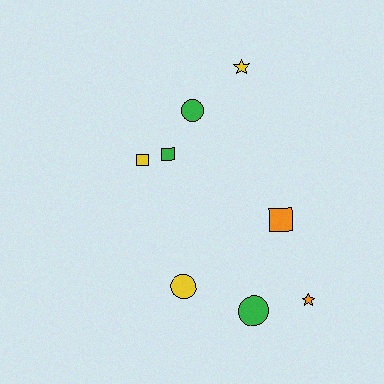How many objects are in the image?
There are 8 objects.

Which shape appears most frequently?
Circle, with 3 objects.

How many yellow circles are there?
There is 1 yellow circle.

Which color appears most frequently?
Yellow, with 3 objects.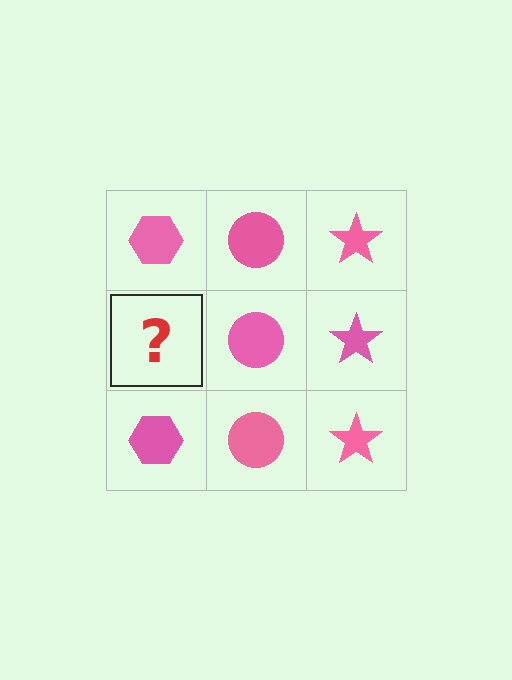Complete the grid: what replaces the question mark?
The question mark should be replaced with a pink hexagon.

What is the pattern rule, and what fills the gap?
The rule is that each column has a consistent shape. The gap should be filled with a pink hexagon.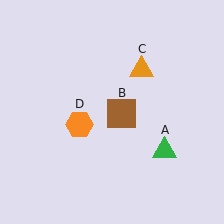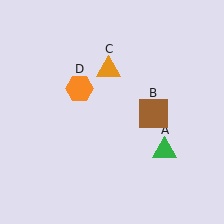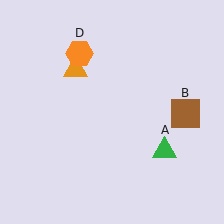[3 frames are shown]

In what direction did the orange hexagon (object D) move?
The orange hexagon (object D) moved up.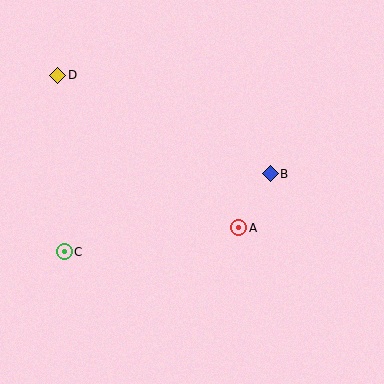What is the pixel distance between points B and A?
The distance between B and A is 63 pixels.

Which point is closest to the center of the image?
Point A at (239, 228) is closest to the center.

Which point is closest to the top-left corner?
Point D is closest to the top-left corner.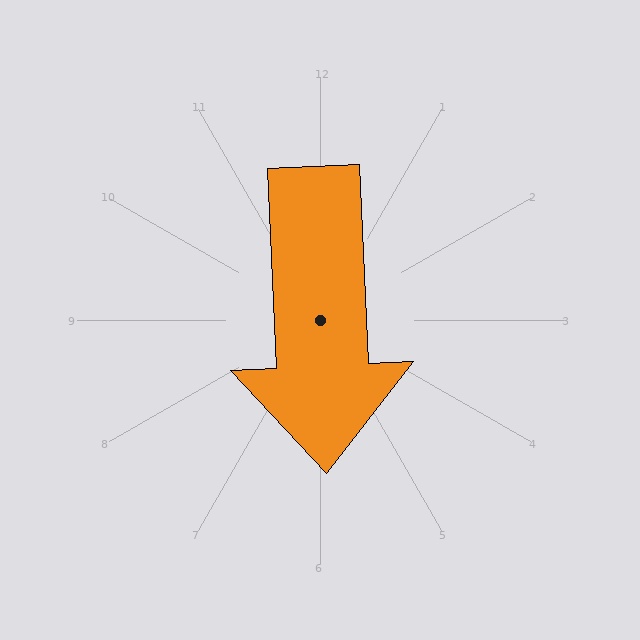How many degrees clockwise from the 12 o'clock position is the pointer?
Approximately 177 degrees.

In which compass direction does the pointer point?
South.